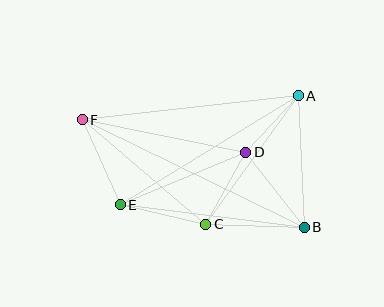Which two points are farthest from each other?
Points B and F are farthest from each other.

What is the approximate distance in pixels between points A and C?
The distance between A and C is approximately 158 pixels.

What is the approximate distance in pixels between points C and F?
The distance between C and F is approximately 162 pixels.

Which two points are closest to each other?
Points A and D are closest to each other.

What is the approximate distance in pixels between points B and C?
The distance between B and C is approximately 99 pixels.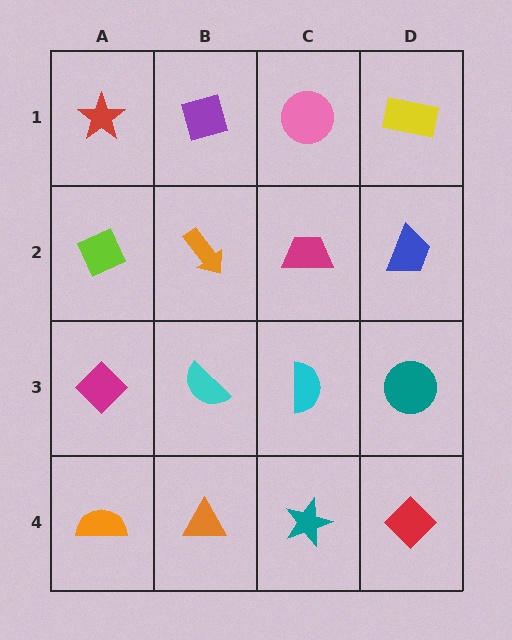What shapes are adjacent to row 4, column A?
A magenta diamond (row 3, column A), an orange triangle (row 4, column B).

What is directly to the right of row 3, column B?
A cyan semicircle.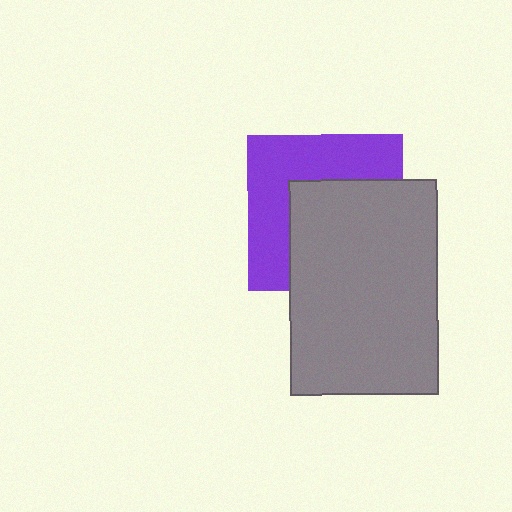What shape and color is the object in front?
The object in front is a gray rectangle.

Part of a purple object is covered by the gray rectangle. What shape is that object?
It is a square.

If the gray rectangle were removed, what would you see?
You would see the complete purple square.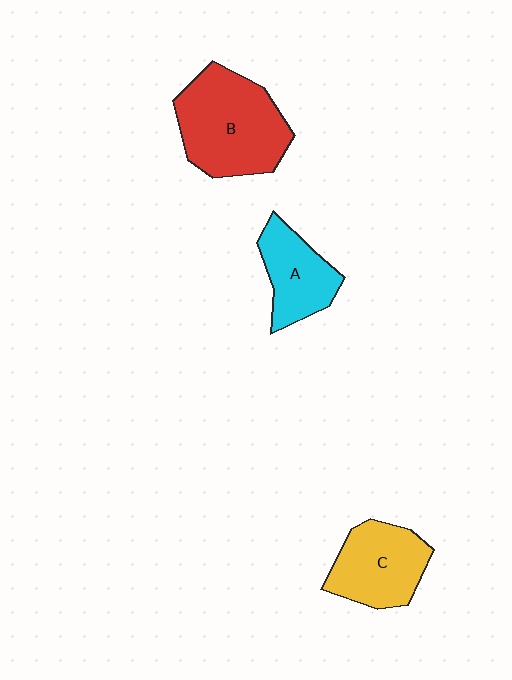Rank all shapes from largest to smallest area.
From largest to smallest: B (red), C (yellow), A (cyan).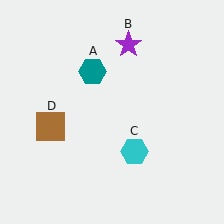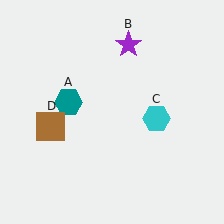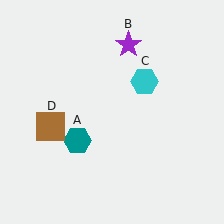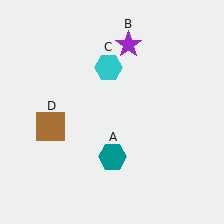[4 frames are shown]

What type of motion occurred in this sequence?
The teal hexagon (object A), cyan hexagon (object C) rotated counterclockwise around the center of the scene.